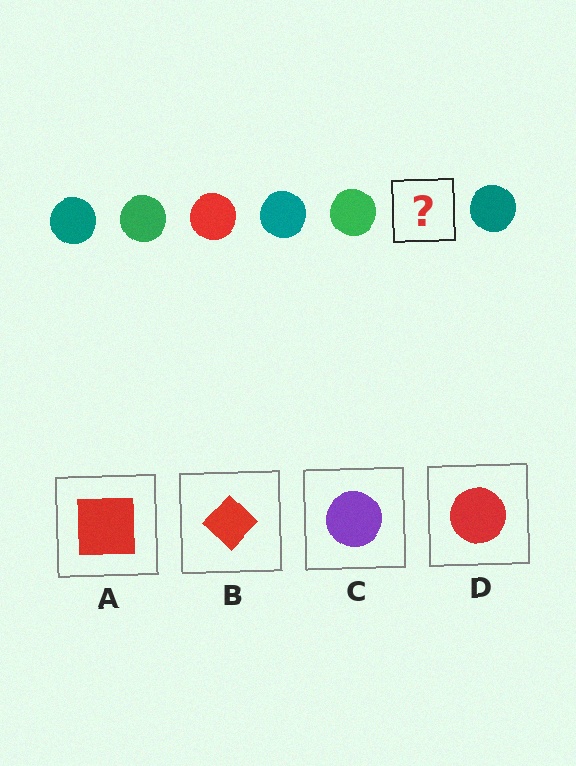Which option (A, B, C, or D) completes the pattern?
D.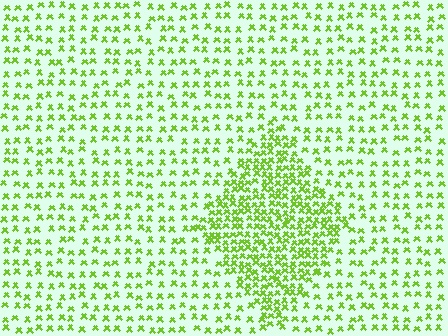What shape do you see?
I see a diamond.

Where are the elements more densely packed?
The elements are more densely packed inside the diamond boundary.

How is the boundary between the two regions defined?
The boundary is defined by a change in element density (approximately 2.3x ratio). All elements are the same color, size, and shape.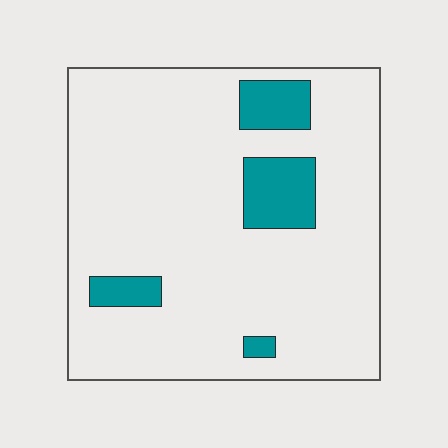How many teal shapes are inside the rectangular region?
4.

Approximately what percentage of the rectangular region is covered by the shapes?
Approximately 10%.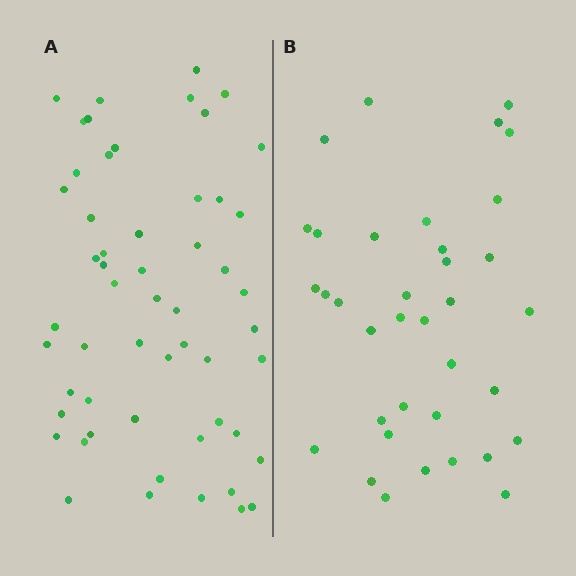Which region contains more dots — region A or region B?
Region A (the left region) has more dots.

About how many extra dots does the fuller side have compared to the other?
Region A has approximately 20 more dots than region B.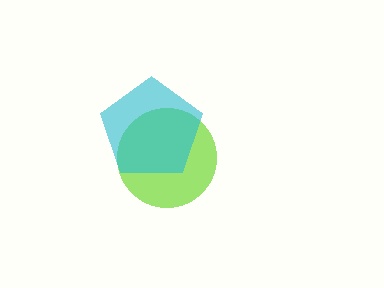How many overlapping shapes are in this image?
There are 2 overlapping shapes in the image.